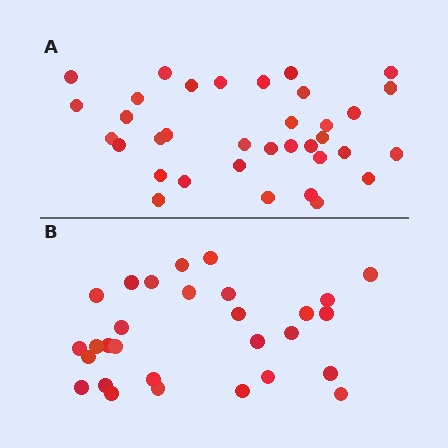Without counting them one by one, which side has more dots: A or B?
Region A (the top region) has more dots.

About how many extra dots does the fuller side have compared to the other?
Region A has about 6 more dots than region B.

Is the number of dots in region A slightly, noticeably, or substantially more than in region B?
Region A has only slightly more — the two regions are fairly close. The ratio is roughly 1.2 to 1.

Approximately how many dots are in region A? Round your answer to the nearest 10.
About 40 dots. (The exact count is 35, which rounds to 40.)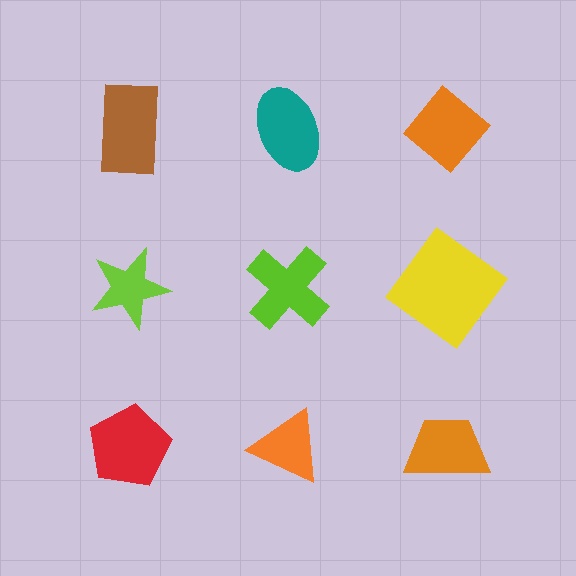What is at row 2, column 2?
A lime cross.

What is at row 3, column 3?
An orange trapezoid.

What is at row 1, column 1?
A brown rectangle.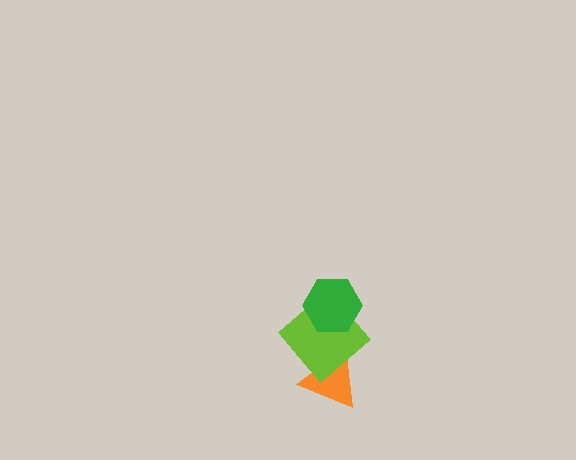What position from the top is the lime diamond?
The lime diamond is 2nd from the top.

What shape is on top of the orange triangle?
The lime diamond is on top of the orange triangle.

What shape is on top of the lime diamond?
The green hexagon is on top of the lime diamond.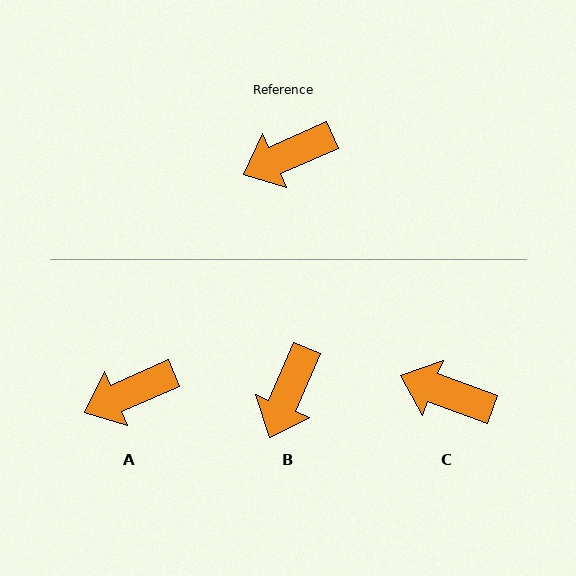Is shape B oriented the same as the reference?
No, it is off by about 44 degrees.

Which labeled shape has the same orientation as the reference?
A.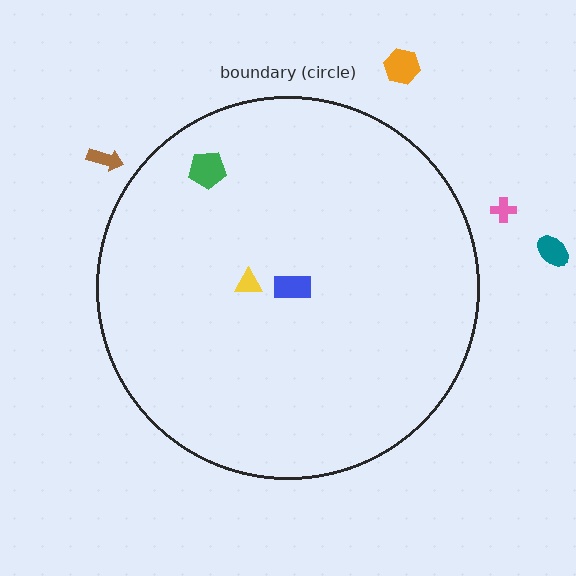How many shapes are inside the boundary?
3 inside, 4 outside.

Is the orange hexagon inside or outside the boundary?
Outside.